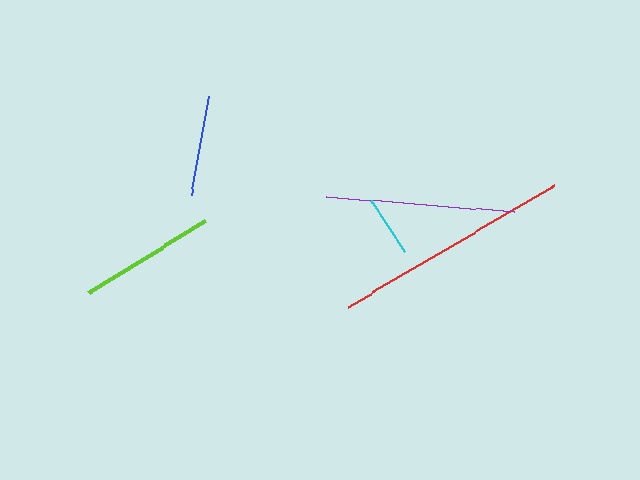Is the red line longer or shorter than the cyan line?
The red line is longer than the cyan line.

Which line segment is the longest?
The red line is the longest at approximately 241 pixels.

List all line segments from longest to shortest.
From longest to shortest: red, purple, lime, blue, cyan.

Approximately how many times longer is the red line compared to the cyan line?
The red line is approximately 3.9 times the length of the cyan line.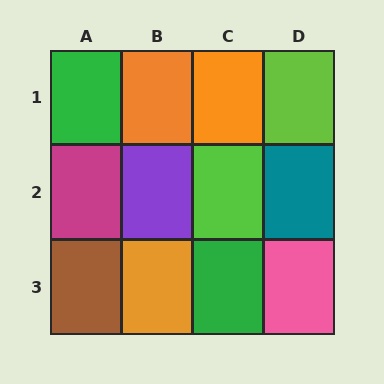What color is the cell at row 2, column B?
Purple.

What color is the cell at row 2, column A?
Magenta.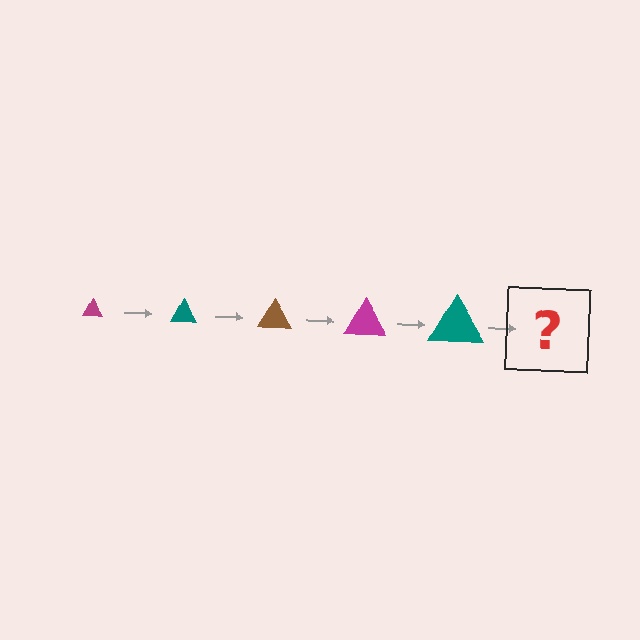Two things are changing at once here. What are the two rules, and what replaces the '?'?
The two rules are that the triangle grows larger each step and the color cycles through magenta, teal, and brown. The '?' should be a brown triangle, larger than the previous one.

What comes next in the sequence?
The next element should be a brown triangle, larger than the previous one.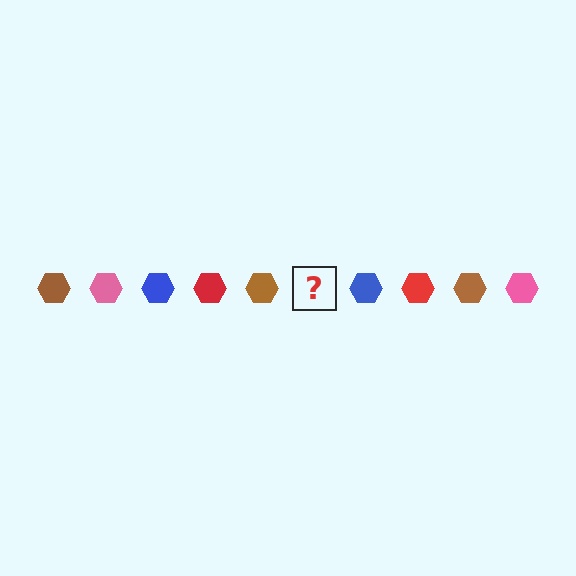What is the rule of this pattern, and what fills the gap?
The rule is that the pattern cycles through brown, pink, blue, red hexagons. The gap should be filled with a pink hexagon.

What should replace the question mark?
The question mark should be replaced with a pink hexagon.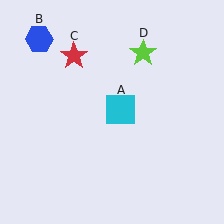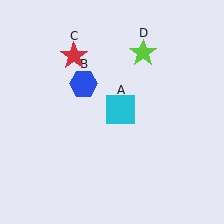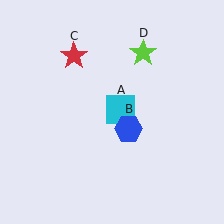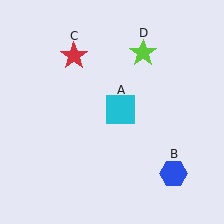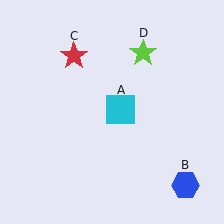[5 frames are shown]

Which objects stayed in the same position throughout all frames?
Cyan square (object A) and red star (object C) and lime star (object D) remained stationary.